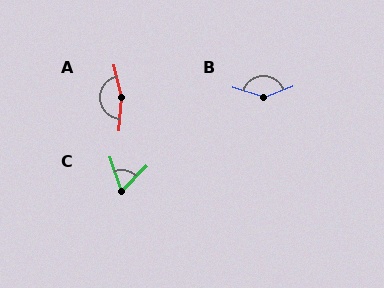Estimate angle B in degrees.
Approximately 142 degrees.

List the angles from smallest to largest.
C (62°), B (142°), A (164°).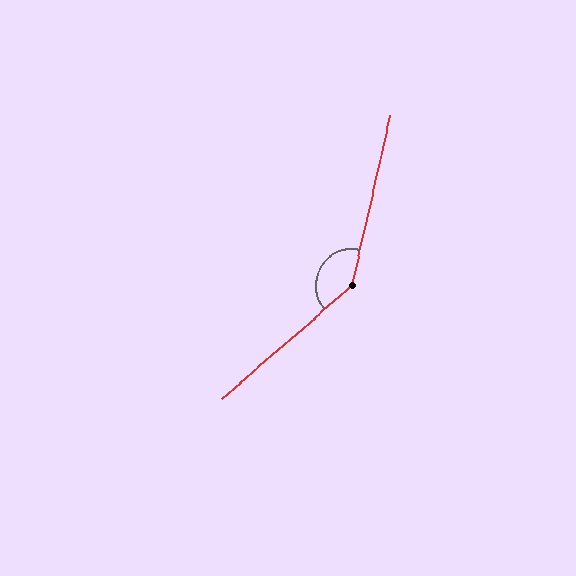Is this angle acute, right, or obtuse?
It is obtuse.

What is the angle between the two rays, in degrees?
Approximately 144 degrees.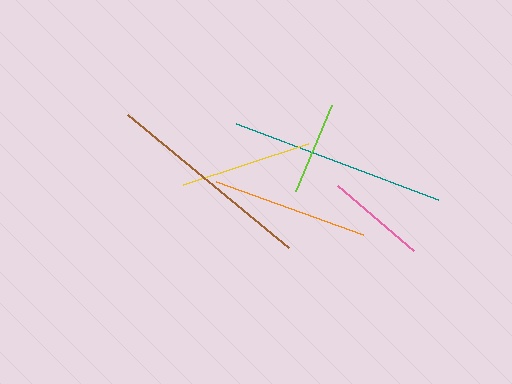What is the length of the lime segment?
The lime segment is approximately 93 pixels long.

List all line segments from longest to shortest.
From longest to shortest: teal, brown, orange, yellow, pink, lime.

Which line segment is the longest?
The teal line is the longest at approximately 216 pixels.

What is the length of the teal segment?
The teal segment is approximately 216 pixels long.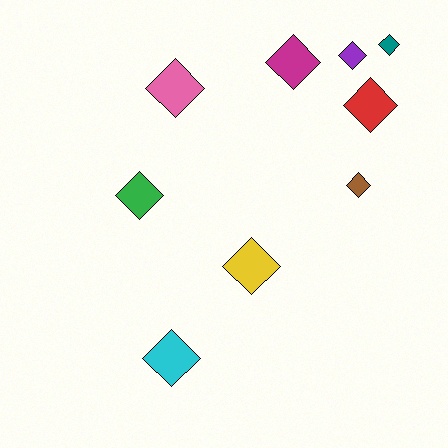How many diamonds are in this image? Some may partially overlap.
There are 9 diamonds.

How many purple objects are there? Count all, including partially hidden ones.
There is 1 purple object.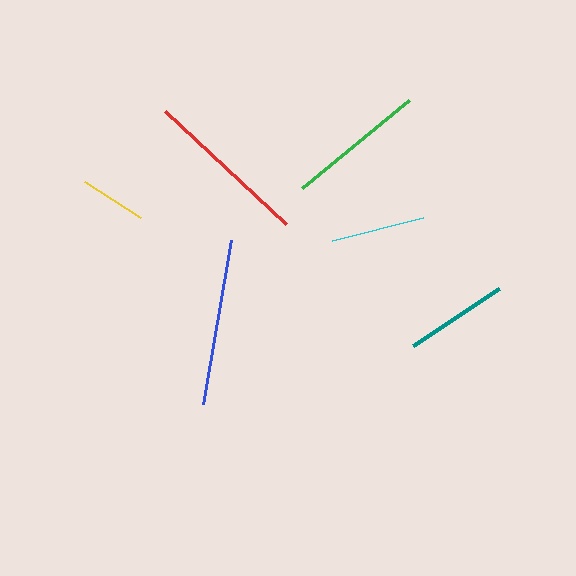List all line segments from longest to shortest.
From longest to shortest: blue, red, green, teal, cyan, yellow.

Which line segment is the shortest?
The yellow line is the shortest at approximately 66 pixels.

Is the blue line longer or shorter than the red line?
The blue line is longer than the red line.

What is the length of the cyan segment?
The cyan segment is approximately 94 pixels long.